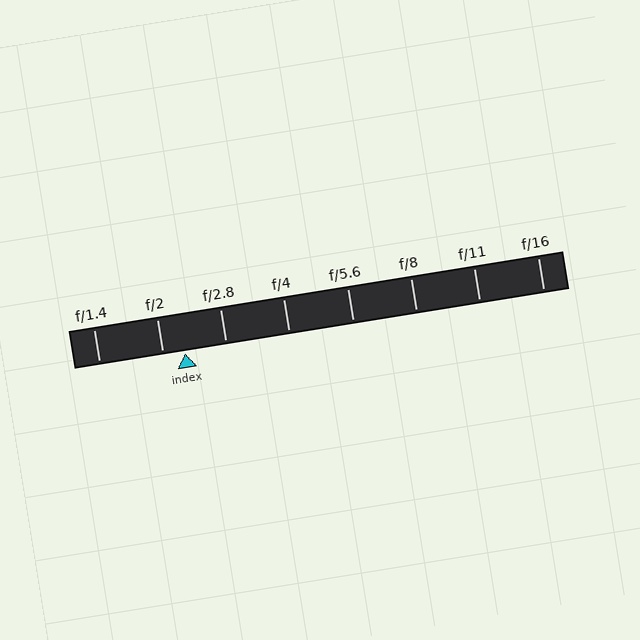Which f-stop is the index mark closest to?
The index mark is closest to f/2.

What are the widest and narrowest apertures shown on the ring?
The widest aperture shown is f/1.4 and the narrowest is f/16.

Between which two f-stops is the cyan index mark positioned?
The index mark is between f/2 and f/2.8.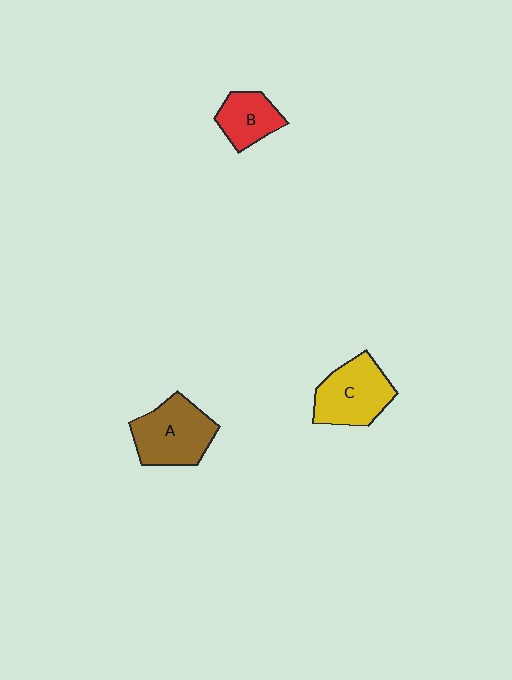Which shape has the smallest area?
Shape B (red).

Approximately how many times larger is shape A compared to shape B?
Approximately 1.6 times.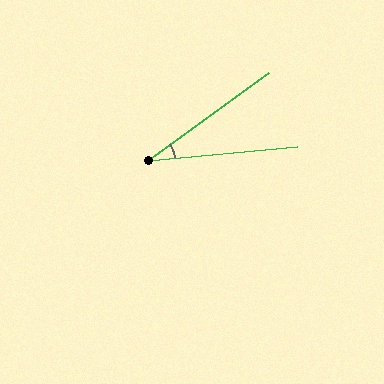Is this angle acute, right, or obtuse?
It is acute.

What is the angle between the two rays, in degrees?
Approximately 31 degrees.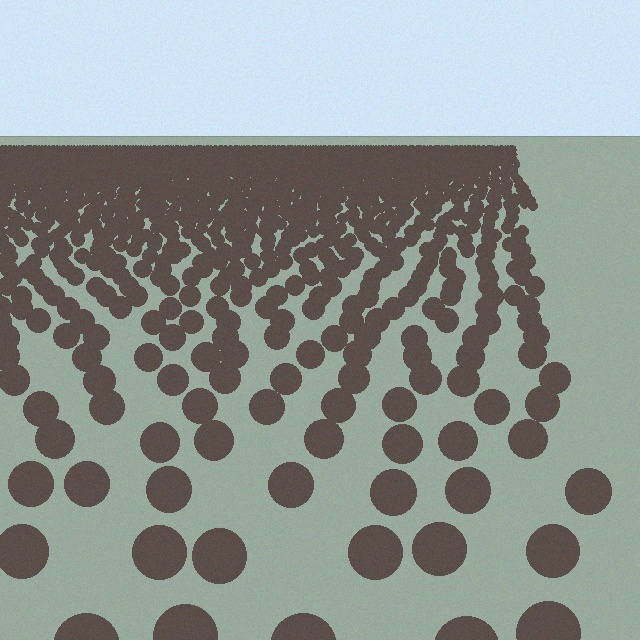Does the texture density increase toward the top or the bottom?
Density increases toward the top.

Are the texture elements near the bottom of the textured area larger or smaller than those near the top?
Larger. Near the bottom, elements are closer to the viewer and appear at a bigger on-screen size.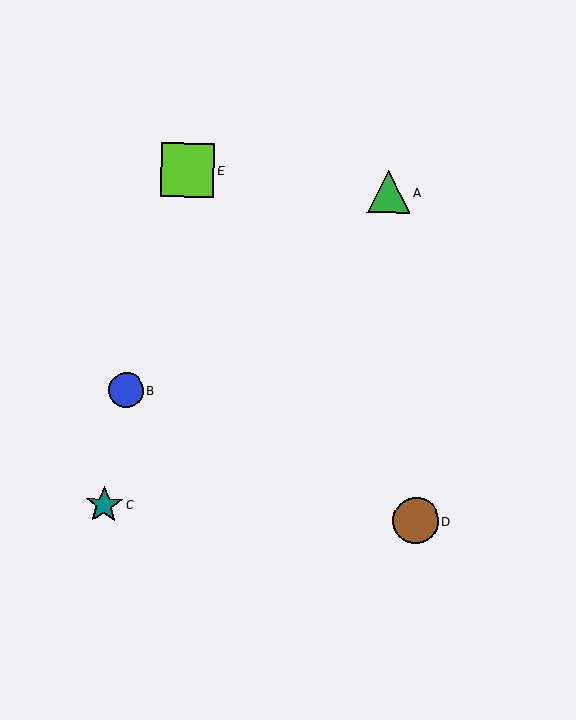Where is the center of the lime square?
The center of the lime square is at (187, 170).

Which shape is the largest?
The lime square (labeled E) is the largest.